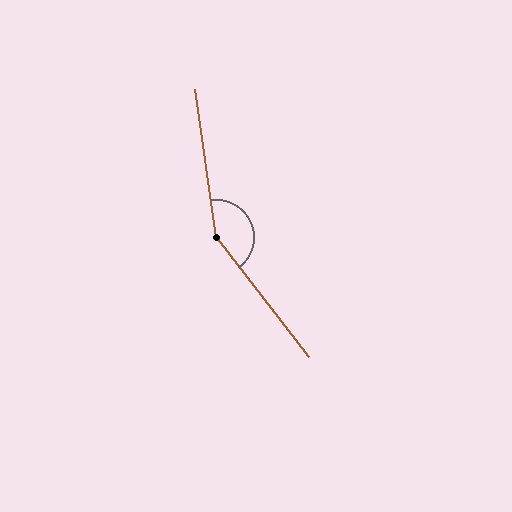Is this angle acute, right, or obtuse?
It is obtuse.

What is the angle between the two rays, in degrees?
Approximately 150 degrees.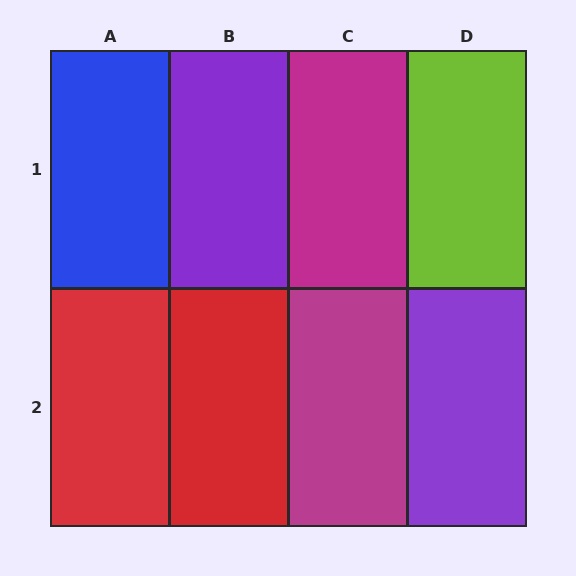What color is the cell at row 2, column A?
Red.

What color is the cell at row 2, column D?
Purple.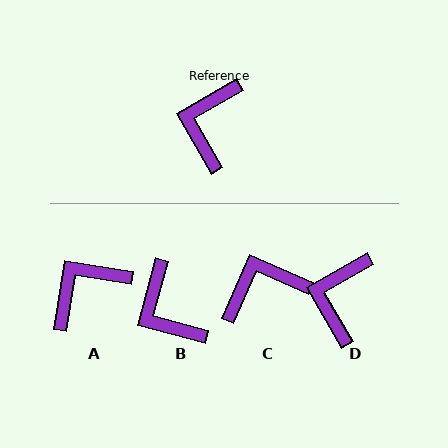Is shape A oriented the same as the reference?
No, it is off by about 39 degrees.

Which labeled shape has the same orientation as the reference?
D.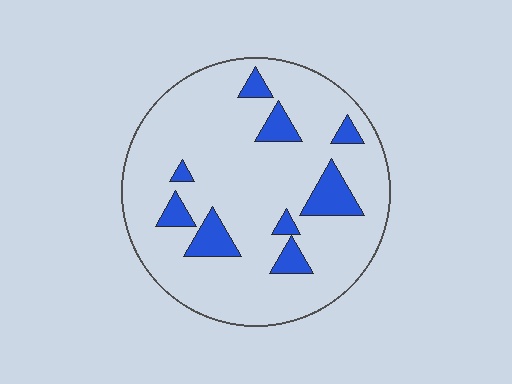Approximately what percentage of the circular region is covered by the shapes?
Approximately 15%.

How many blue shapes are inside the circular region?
9.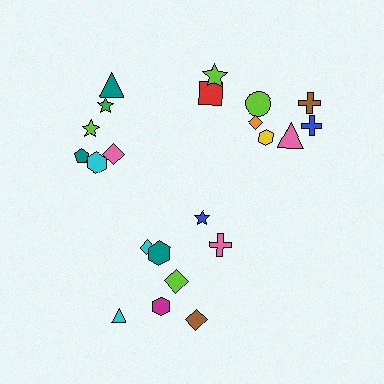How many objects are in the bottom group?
There are 8 objects.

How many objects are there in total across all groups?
There are 22 objects.